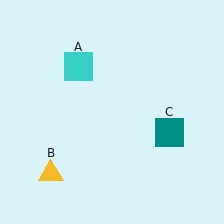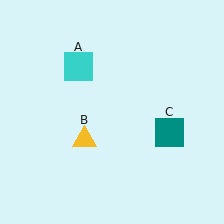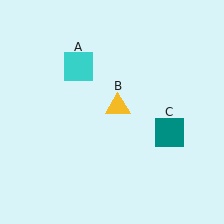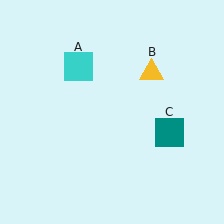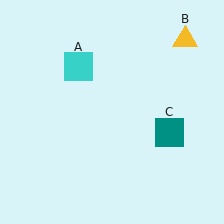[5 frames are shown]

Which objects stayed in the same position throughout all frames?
Cyan square (object A) and teal square (object C) remained stationary.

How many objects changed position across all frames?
1 object changed position: yellow triangle (object B).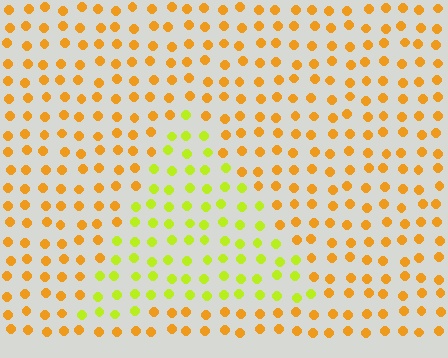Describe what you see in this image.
The image is filled with small orange elements in a uniform arrangement. A triangle-shaped region is visible where the elements are tinted to a slightly different hue, forming a subtle color boundary.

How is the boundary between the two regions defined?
The boundary is defined purely by a slight shift in hue (about 39 degrees). Spacing, size, and orientation are identical on both sides.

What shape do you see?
I see a triangle.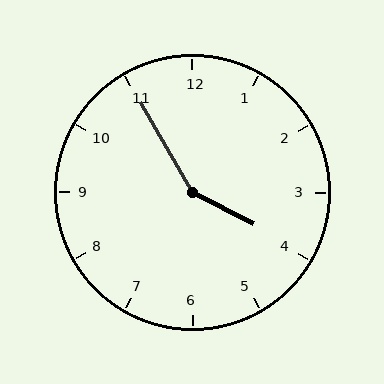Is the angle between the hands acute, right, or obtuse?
It is obtuse.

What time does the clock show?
3:55.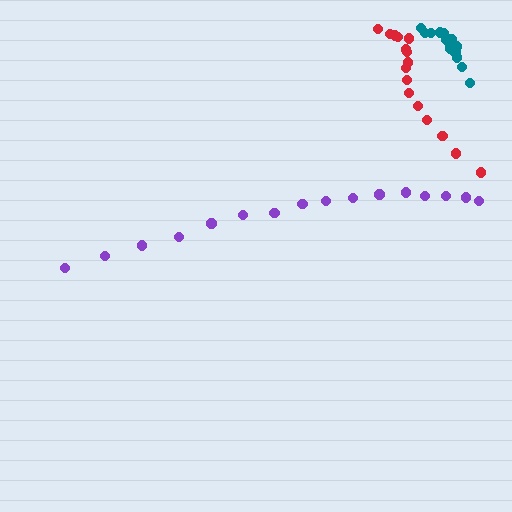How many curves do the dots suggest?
There are 3 distinct paths.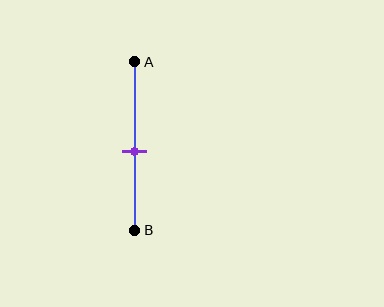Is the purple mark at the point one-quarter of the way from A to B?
No, the mark is at about 55% from A, not at the 25% one-quarter point.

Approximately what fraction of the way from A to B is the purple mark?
The purple mark is approximately 55% of the way from A to B.